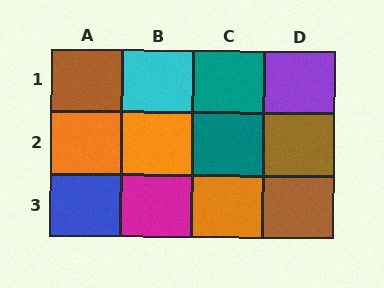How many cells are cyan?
1 cell is cyan.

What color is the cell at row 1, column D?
Purple.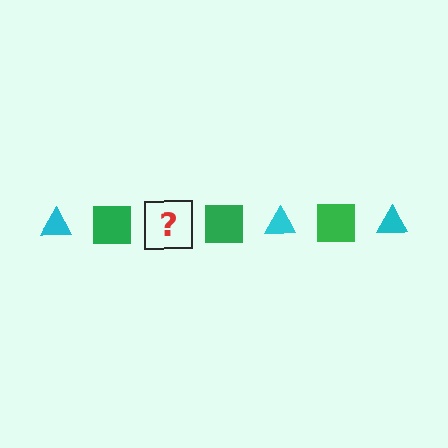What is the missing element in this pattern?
The missing element is a cyan triangle.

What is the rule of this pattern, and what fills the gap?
The rule is that the pattern alternates between cyan triangle and green square. The gap should be filled with a cyan triangle.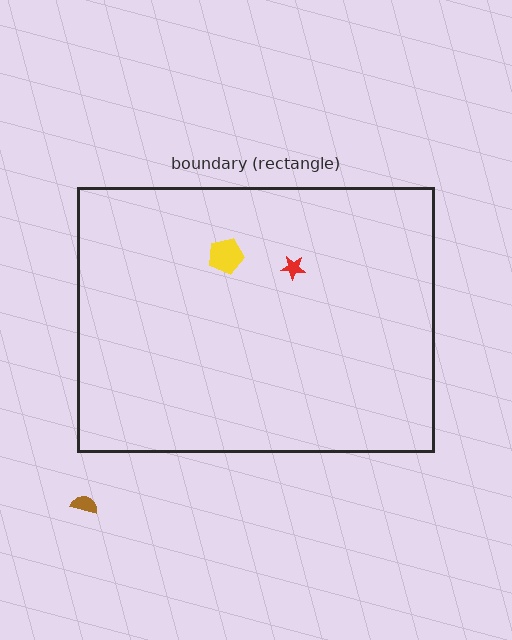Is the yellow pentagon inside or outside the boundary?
Inside.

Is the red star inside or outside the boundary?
Inside.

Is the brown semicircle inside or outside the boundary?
Outside.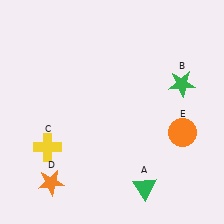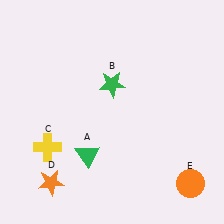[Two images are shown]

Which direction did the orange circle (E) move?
The orange circle (E) moved down.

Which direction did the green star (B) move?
The green star (B) moved left.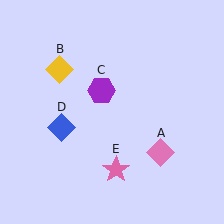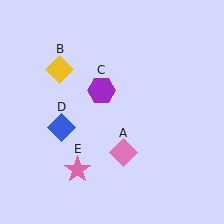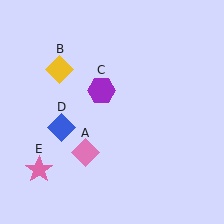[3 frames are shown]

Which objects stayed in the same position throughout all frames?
Yellow diamond (object B) and purple hexagon (object C) and blue diamond (object D) remained stationary.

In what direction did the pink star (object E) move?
The pink star (object E) moved left.